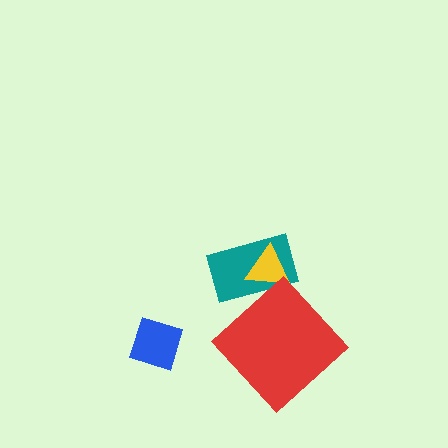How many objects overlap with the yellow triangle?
1 object overlaps with the yellow triangle.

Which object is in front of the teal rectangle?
The yellow triangle is in front of the teal rectangle.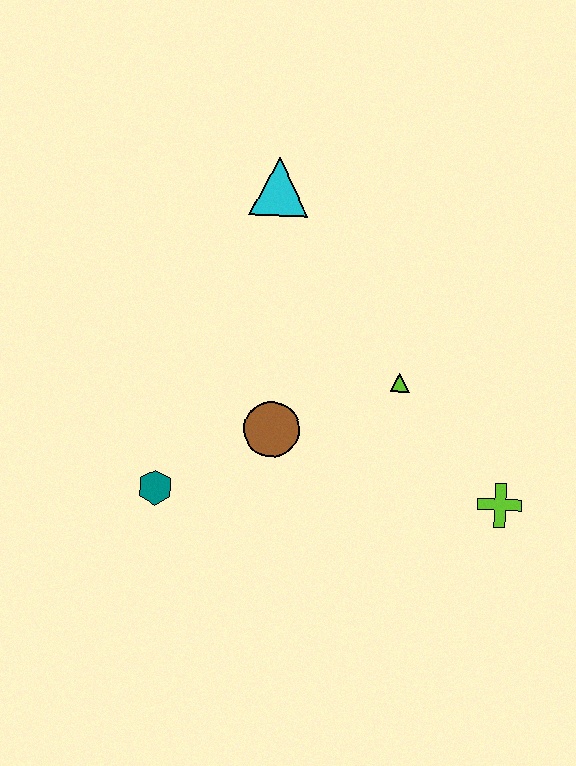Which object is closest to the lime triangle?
The brown circle is closest to the lime triangle.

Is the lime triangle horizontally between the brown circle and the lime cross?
Yes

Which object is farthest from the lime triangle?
The teal hexagon is farthest from the lime triangle.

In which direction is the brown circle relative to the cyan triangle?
The brown circle is below the cyan triangle.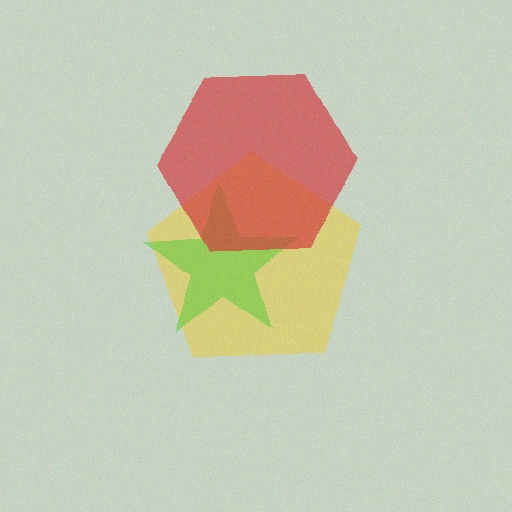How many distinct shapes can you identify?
There are 3 distinct shapes: a yellow pentagon, a lime star, a red hexagon.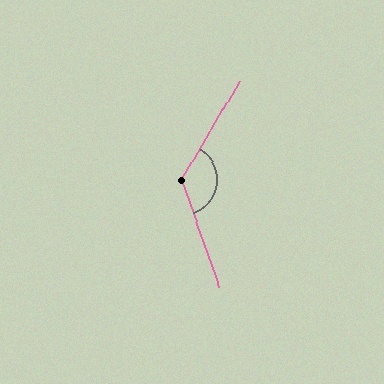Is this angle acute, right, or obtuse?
It is obtuse.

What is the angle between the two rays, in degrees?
Approximately 130 degrees.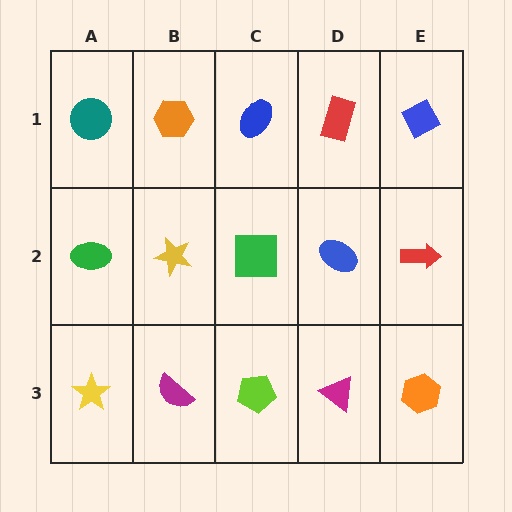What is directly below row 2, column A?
A yellow star.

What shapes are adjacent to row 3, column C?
A green square (row 2, column C), a magenta semicircle (row 3, column B), a magenta triangle (row 3, column D).